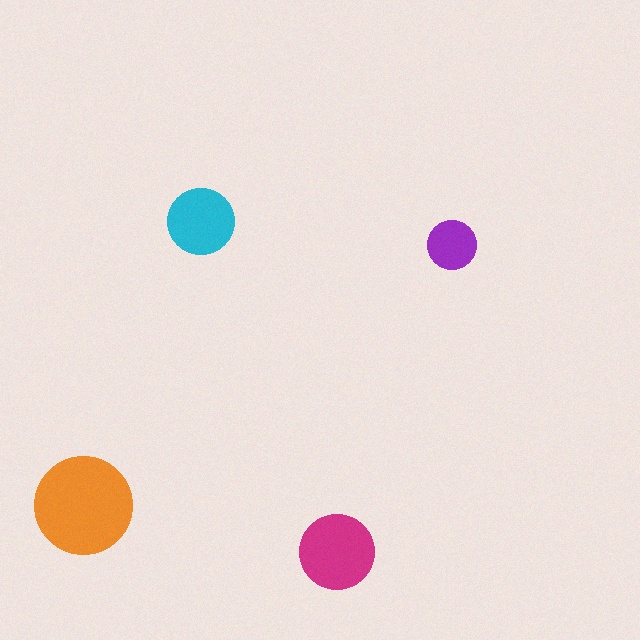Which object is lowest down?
The magenta circle is bottommost.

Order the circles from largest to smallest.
the orange one, the magenta one, the cyan one, the purple one.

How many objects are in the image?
There are 4 objects in the image.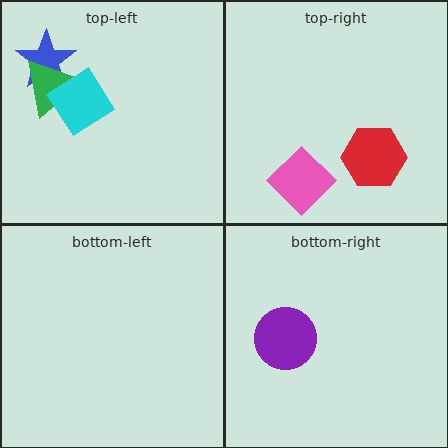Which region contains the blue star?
The top-left region.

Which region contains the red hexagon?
The top-right region.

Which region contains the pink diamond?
The top-right region.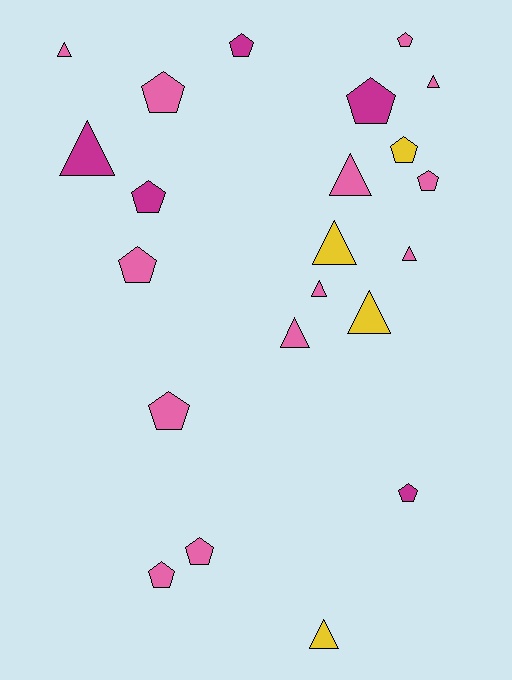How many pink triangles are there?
There are 6 pink triangles.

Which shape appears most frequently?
Pentagon, with 12 objects.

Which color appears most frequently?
Pink, with 13 objects.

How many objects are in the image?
There are 22 objects.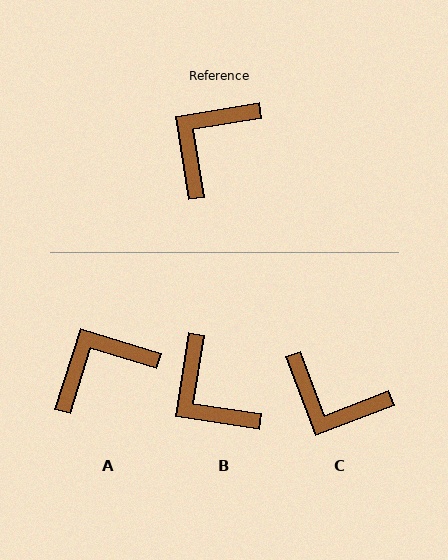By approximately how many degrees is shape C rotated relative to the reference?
Approximately 102 degrees counter-clockwise.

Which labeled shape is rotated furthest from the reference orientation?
C, about 102 degrees away.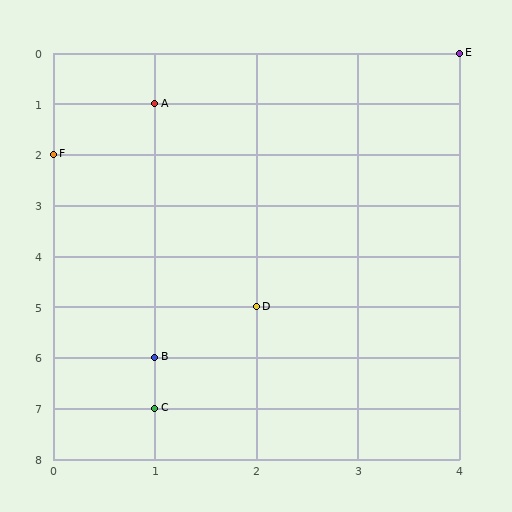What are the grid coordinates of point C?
Point C is at grid coordinates (1, 7).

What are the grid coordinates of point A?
Point A is at grid coordinates (1, 1).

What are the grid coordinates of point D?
Point D is at grid coordinates (2, 5).